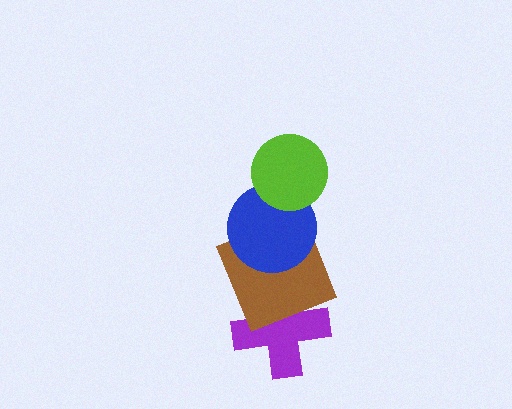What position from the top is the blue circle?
The blue circle is 2nd from the top.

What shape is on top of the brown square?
The blue circle is on top of the brown square.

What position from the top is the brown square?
The brown square is 3rd from the top.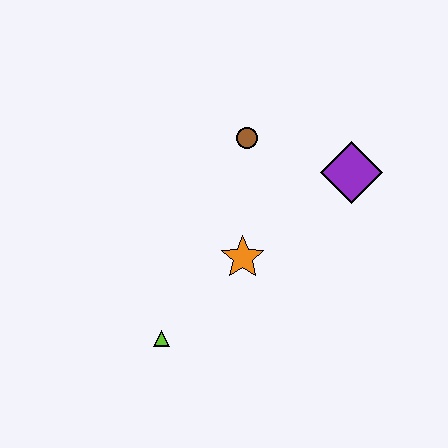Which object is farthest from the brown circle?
The lime triangle is farthest from the brown circle.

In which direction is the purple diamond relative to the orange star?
The purple diamond is to the right of the orange star.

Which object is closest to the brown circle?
The purple diamond is closest to the brown circle.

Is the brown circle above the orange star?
Yes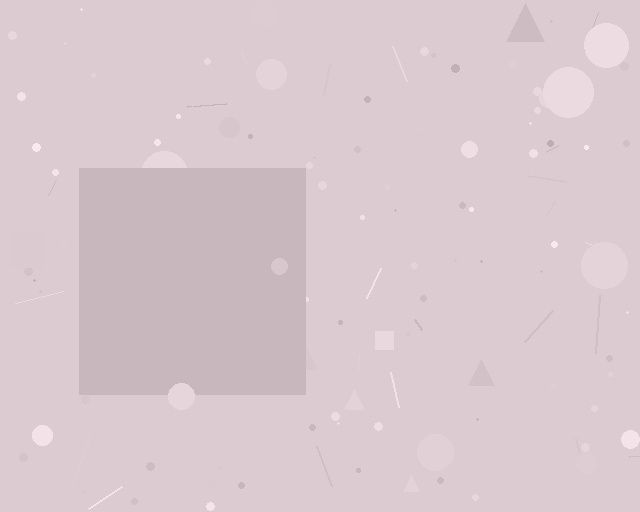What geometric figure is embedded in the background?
A square is embedded in the background.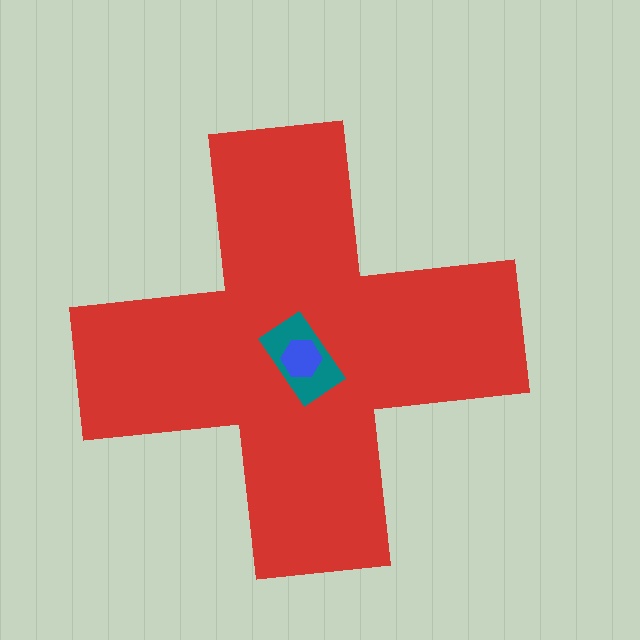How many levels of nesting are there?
3.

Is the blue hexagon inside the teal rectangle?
Yes.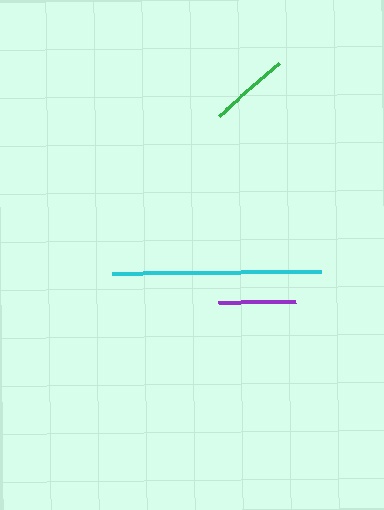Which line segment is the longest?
The cyan line is the longest at approximately 210 pixels.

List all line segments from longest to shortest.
From longest to shortest: cyan, green, purple.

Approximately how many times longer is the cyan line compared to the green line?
The cyan line is approximately 2.6 times the length of the green line.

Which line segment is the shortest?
The purple line is the shortest at approximately 77 pixels.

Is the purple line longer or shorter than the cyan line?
The cyan line is longer than the purple line.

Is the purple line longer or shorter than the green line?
The green line is longer than the purple line.